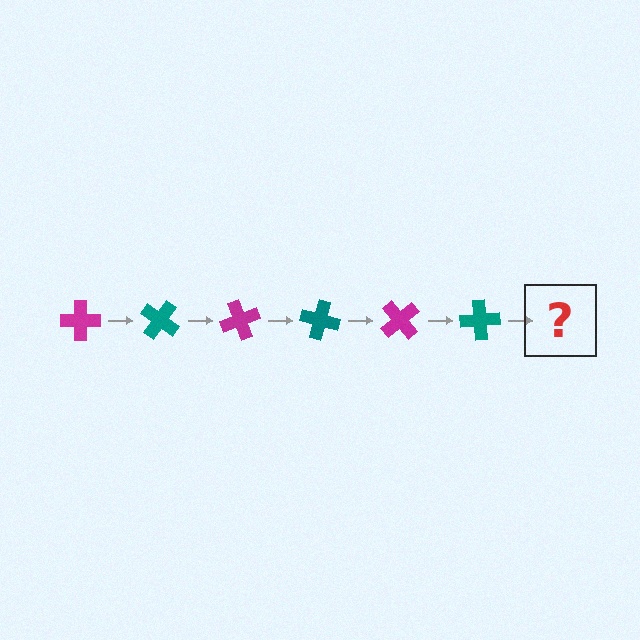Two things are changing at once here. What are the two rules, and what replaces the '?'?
The two rules are that it rotates 35 degrees each step and the color cycles through magenta and teal. The '?' should be a magenta cross, rotated 210 degrees from the start.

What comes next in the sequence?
The next element should be a magenta cross, rotated 210 degrees from the start.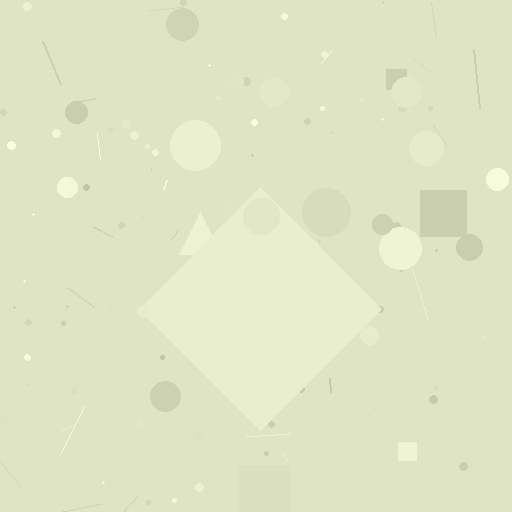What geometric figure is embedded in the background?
A diamond is embedded in the background.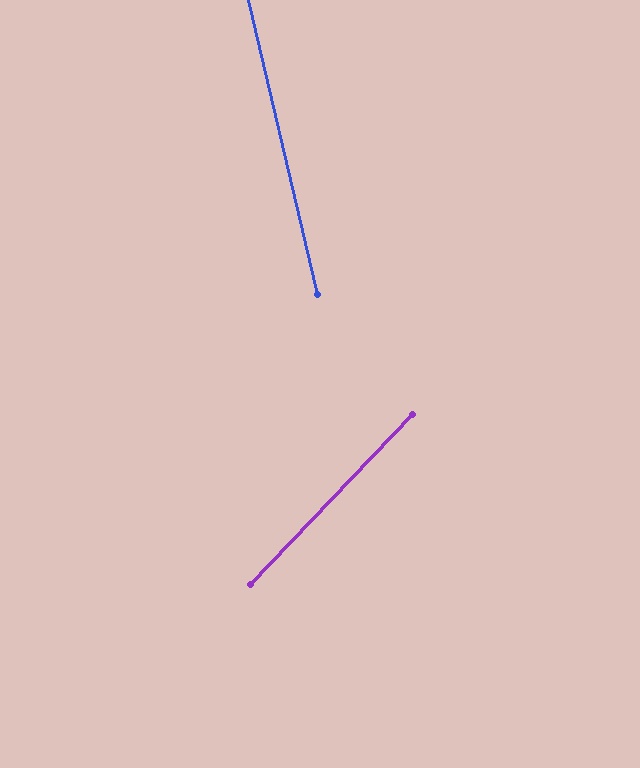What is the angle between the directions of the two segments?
Approximately 57 degrees.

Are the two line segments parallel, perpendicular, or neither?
Neither parallel nor perpendicular — they differ by about 57°.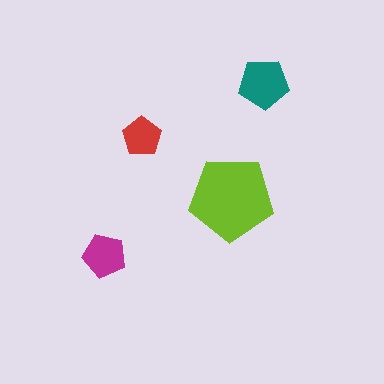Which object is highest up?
The teal pentagon is topmost.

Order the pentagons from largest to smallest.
the lime one, the teal one, the magenta one, the red one.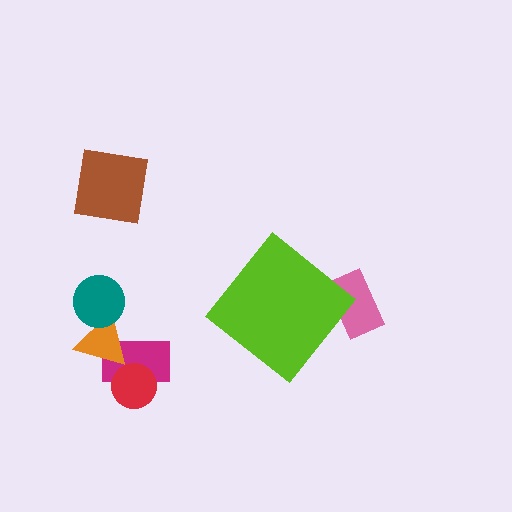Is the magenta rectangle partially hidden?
No, the magenta rectangle is fully visible.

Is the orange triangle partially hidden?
No, the orange triangle is fully visible.